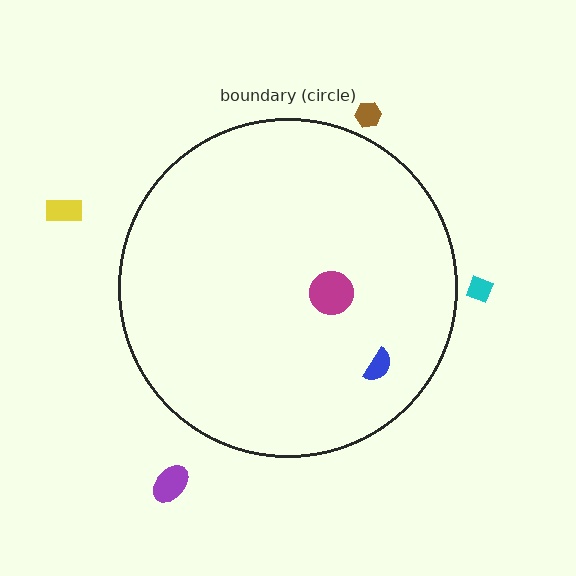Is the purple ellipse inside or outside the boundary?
Outside.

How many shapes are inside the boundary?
2 inside, 4 outside.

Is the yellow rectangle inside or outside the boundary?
Outside.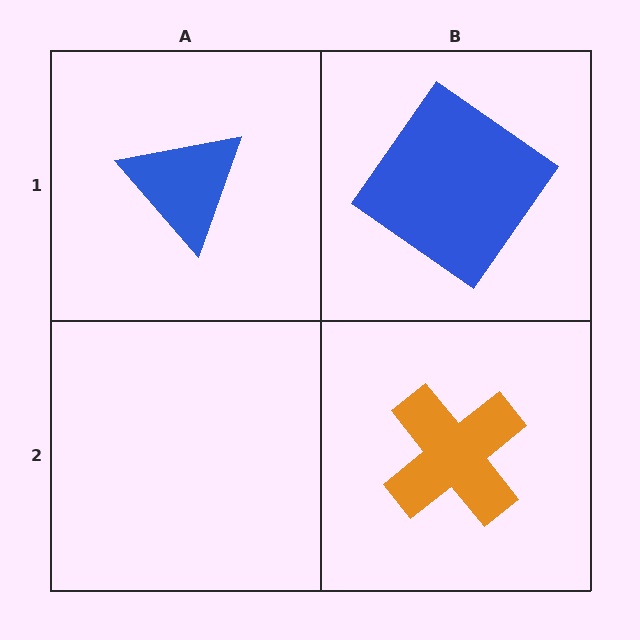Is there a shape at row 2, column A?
No, that cell is empty.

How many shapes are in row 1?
2 shapes.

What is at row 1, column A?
A blue triangle.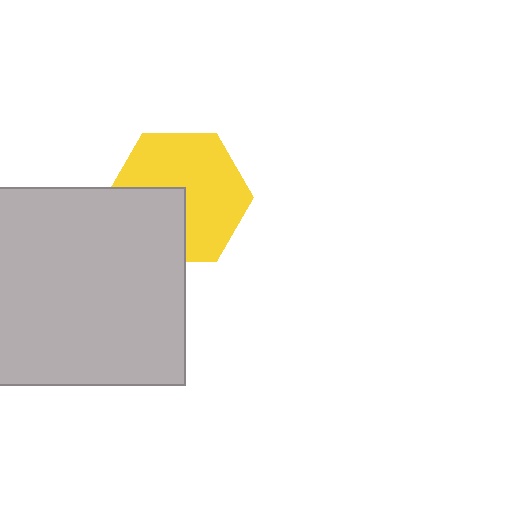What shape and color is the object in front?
The object in front is a light gray rectangle.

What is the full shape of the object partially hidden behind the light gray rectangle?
The partially hidden object is a yellow hexagon.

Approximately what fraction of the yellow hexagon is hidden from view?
Roughly 33% of the yellow hexagon is hidden behind the light gray rectangle.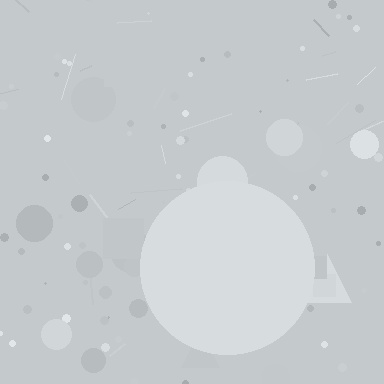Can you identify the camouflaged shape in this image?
The camouflaged shape is a circle.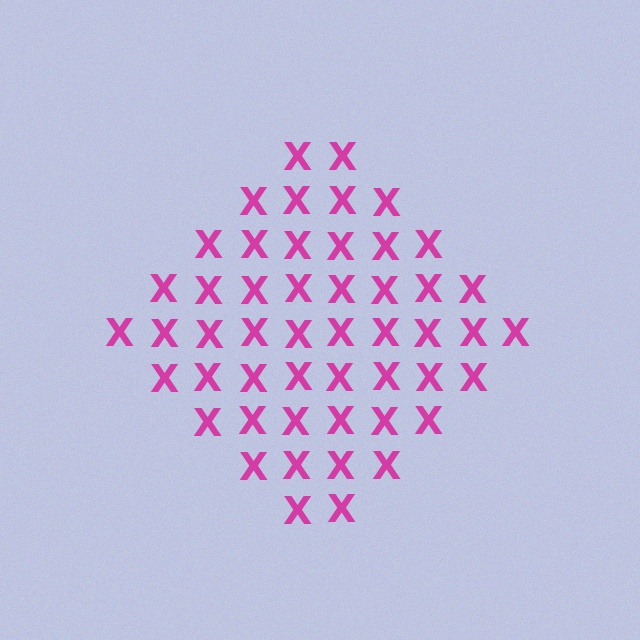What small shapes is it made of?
It is made of small letter X's.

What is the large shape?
The large shape is a diamond.